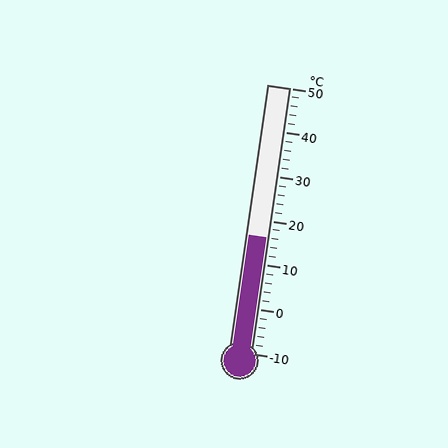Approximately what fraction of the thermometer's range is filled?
The thermometer is filled to approximately 45% of its range.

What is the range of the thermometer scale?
The thermometer scale ranges from -10°C to 50°C.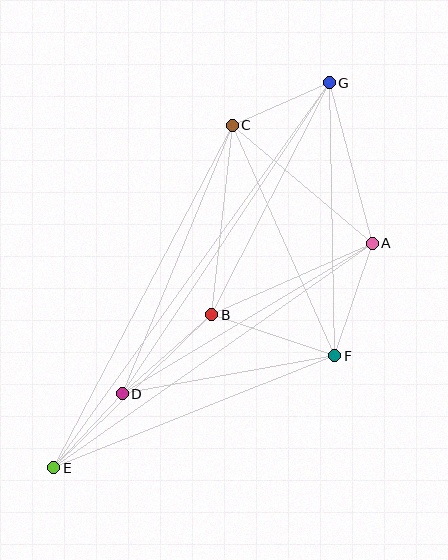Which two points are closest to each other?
Points D and E are closest to each other.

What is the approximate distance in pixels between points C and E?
The distance between C and E is approximately 386 pixels.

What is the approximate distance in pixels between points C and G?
The distance between C and G is approximately 106 pixels.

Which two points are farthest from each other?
Points E and G are farthest from each other.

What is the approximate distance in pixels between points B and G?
The distance between B and G is approximately 260 pixels.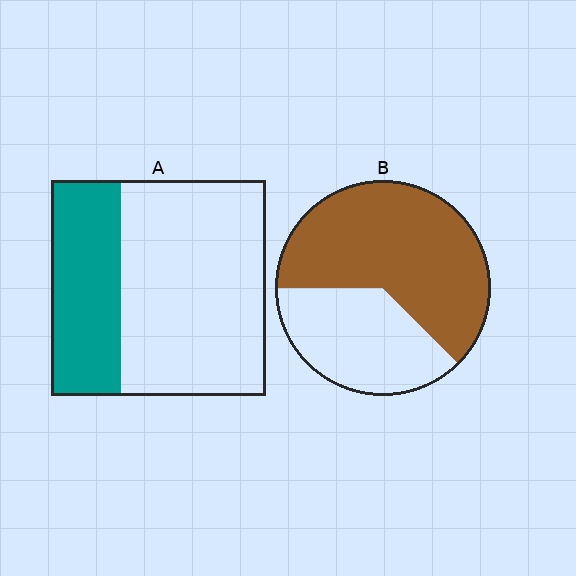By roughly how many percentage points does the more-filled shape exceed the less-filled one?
By roughly 30 percentage points (B over A).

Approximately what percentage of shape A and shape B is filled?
A is approximately 35% and B is approximately 65%.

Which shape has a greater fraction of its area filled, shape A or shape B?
Shape B.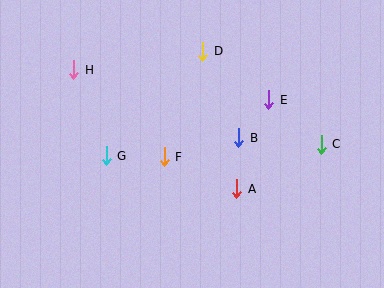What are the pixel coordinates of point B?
Point B is at (239, 138).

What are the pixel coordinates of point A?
Point A is at (237, 189).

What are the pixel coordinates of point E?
Point E is at (269, 100).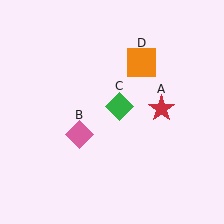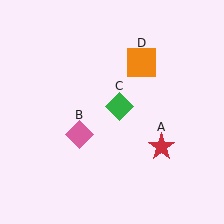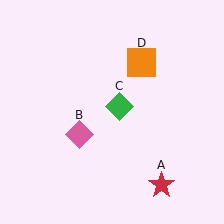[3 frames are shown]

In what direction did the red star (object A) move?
The red star (object A) moved down.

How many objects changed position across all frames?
1 object changed position: red star (object A).